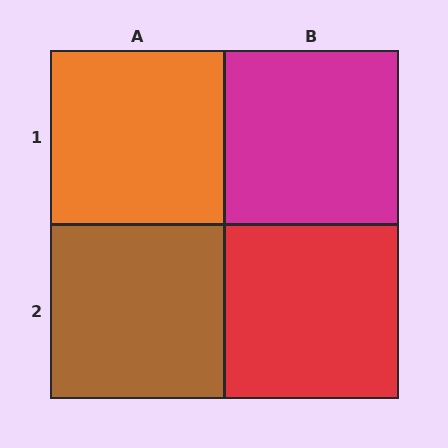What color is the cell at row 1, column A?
Orange.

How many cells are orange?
1 cell is orange.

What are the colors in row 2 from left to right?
Brown, red.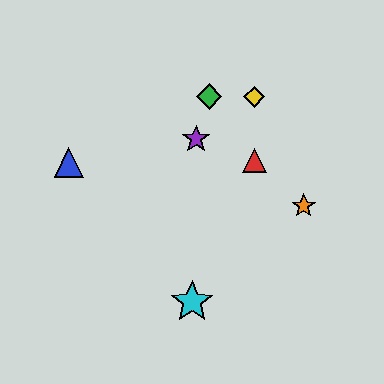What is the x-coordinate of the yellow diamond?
The yellow diamond is at x≈254.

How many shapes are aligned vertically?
2 shapes (the red triangle, the yellow diamond) are aligned vertically.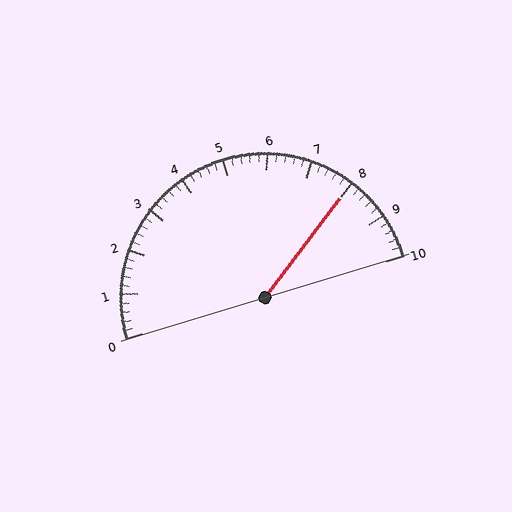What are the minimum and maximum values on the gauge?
The gauge ranges from 0 to 10.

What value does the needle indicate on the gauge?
The needle indicates approximately 8.0.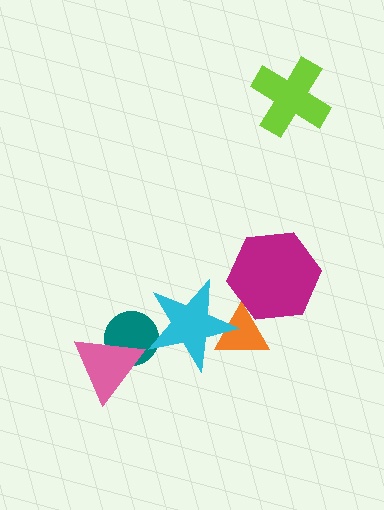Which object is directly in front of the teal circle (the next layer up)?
The pink triangle is directly in front of the teal circle.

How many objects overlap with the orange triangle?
2 objects overlap with the orange triangle.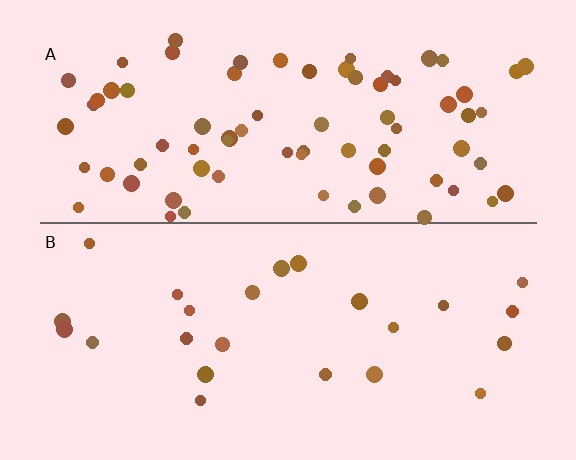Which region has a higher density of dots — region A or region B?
A (the top).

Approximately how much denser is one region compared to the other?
Approximately 3.1× — region A over region B.